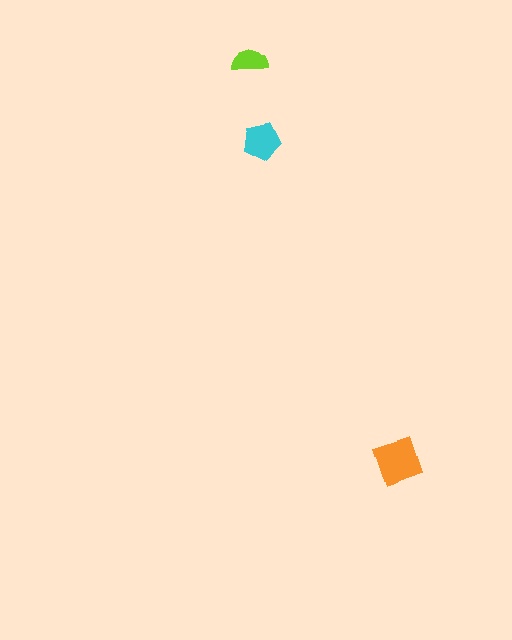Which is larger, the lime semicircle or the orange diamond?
The orange diamond.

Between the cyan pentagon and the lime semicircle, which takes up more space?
The cyan pentagon.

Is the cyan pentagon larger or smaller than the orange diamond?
Smaller.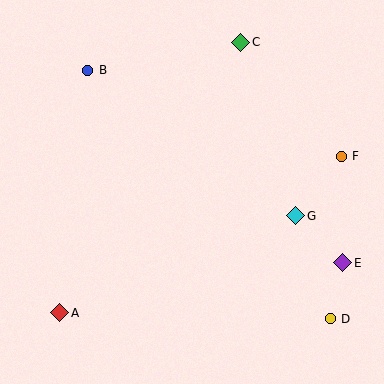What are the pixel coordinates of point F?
Point F is at (341, 156).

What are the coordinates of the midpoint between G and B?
The midpoint between G and B is at (192, 143).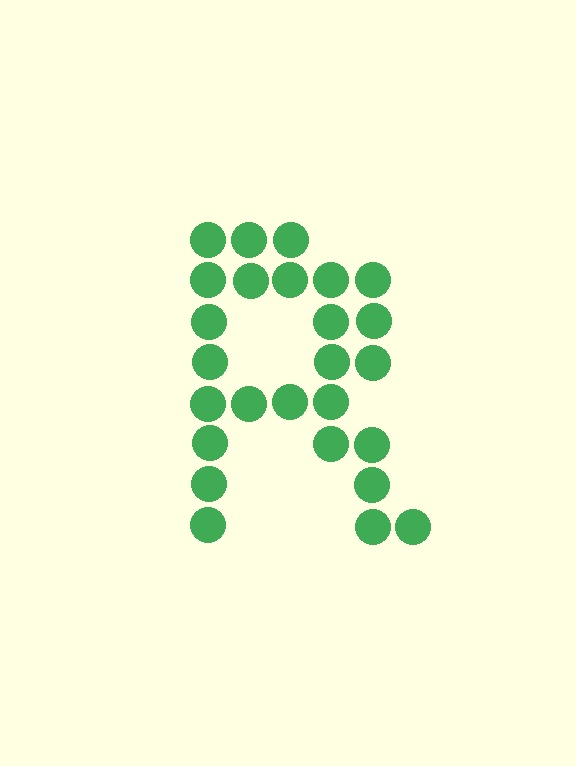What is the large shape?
The large shape is the letter R.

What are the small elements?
The small elements are circles.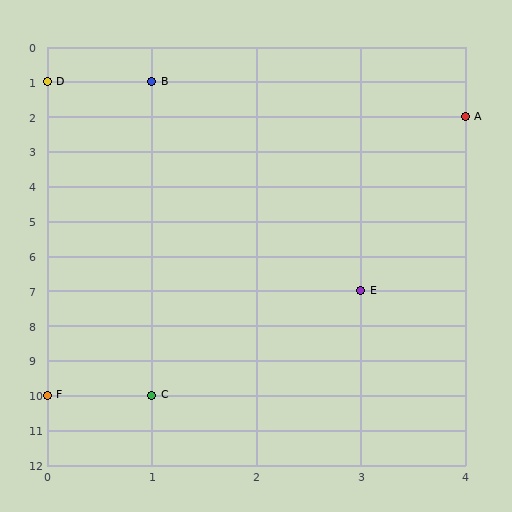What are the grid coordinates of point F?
Point F is at grid coordinates (0, 10).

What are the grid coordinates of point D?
Point D is at grid coordinates (0, 1).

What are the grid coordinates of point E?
Point E is at grid coordinates (3, 7).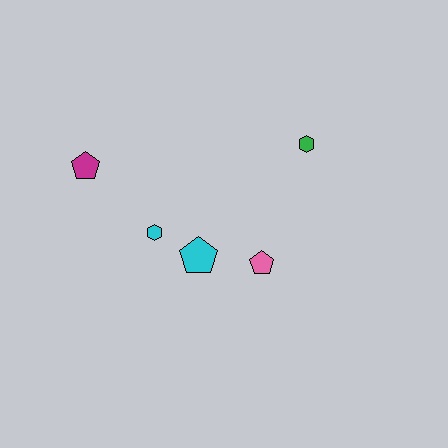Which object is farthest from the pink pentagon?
The magenta pentagon is farthest from the pink pentagon.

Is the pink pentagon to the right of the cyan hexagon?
Yes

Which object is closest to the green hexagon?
The pink pentagon is closest to the green hexagon.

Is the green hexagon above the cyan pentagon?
Yes